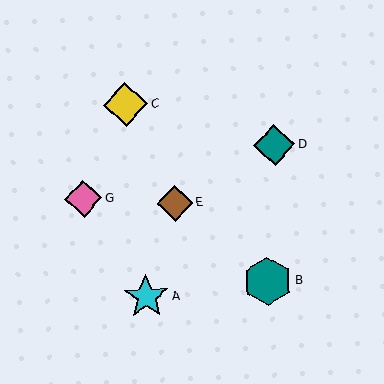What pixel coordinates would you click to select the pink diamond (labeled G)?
Click at (83, 199) to select the pink diamond G.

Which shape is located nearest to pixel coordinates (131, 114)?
The yellow diamond (labeled C) at (126, 104) is nearest to that location.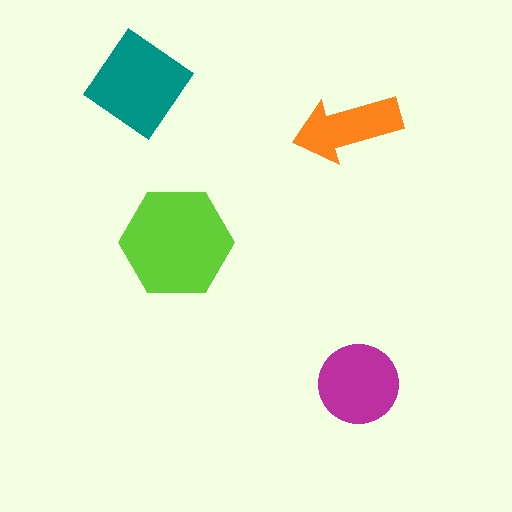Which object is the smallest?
The orange arrow.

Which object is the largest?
The lime hexagon.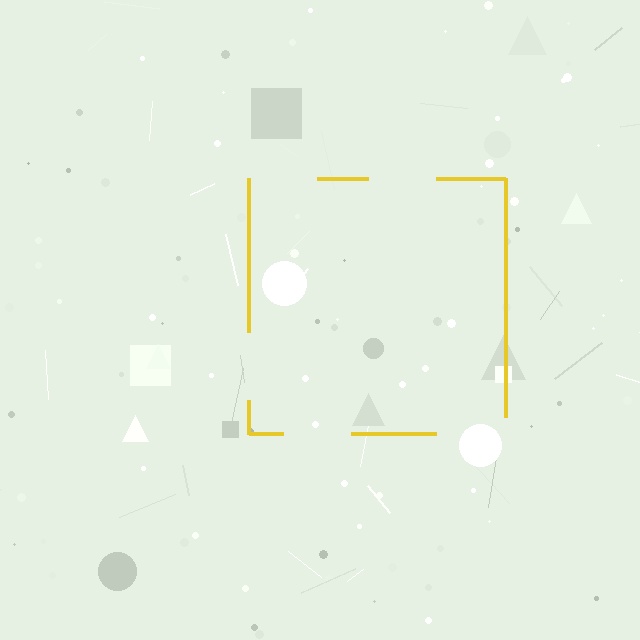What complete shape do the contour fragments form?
The contour fragments form a square.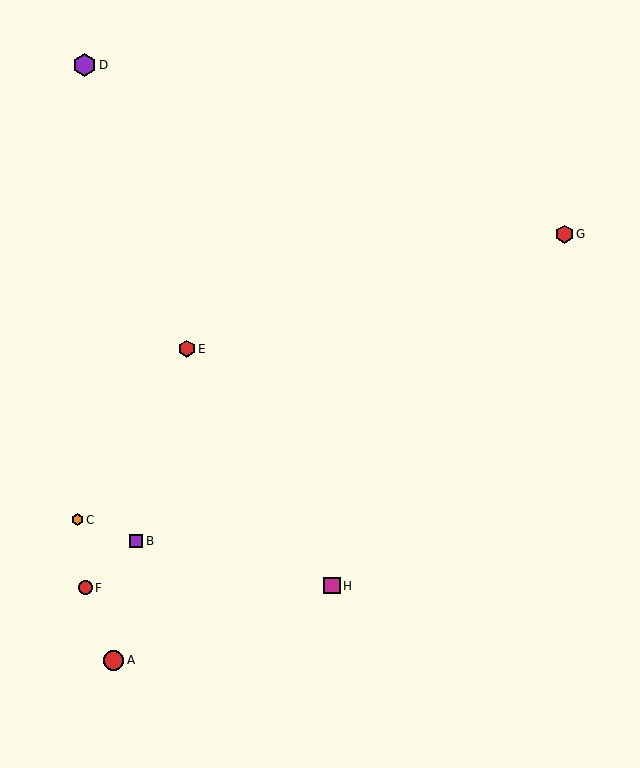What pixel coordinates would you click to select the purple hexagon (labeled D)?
Click at (85, 65) to select the purple hexagon D.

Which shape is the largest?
The purple hexagon (labeled D) is the largest.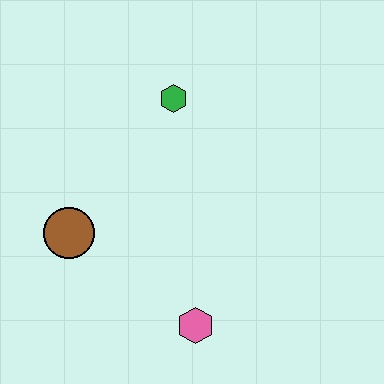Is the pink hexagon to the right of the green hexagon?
Yes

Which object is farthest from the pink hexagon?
The green hexagon is farthest from the pink hexagon.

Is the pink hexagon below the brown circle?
Yes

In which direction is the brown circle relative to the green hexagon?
The brown circle is below the green hexagon.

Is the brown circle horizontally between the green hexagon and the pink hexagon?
No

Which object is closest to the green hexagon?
The brown circle is closest to the green hexagon.